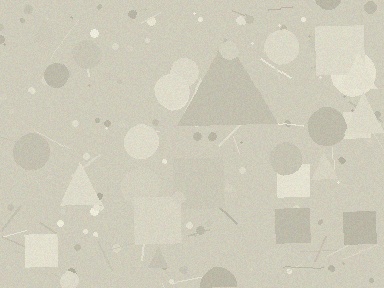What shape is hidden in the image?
A triangle is hidden in the image.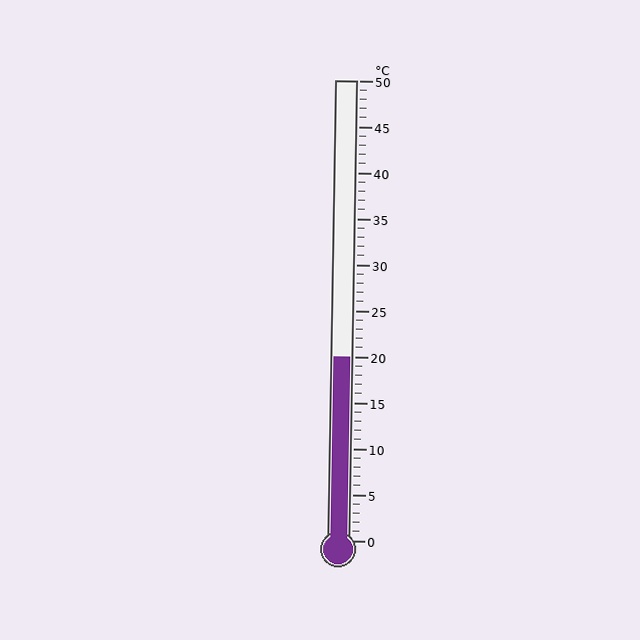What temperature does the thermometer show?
The thermometer shows approximately 20°C.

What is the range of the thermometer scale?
The thermometer scale ranges from 0°C to 50°C.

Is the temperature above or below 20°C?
The temperature is at 20°C.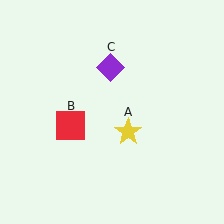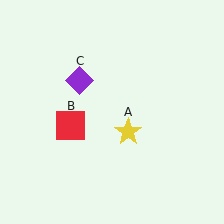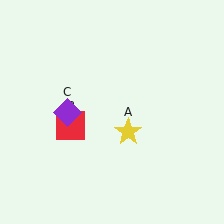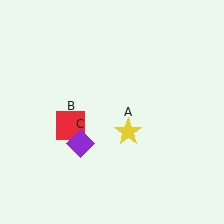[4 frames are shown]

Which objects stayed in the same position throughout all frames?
Yellow star (object A) and red square (object B) remained stationary.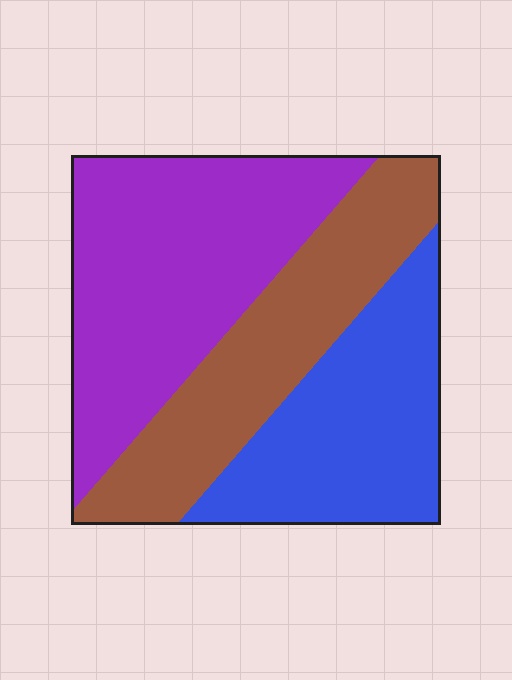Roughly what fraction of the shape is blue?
Blue covers around 30% of the shape.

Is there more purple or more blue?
Purple.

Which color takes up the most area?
Purple, at roughly 40%.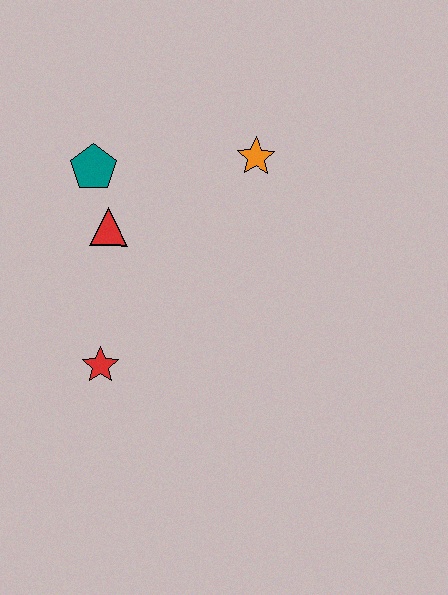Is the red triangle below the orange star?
Yes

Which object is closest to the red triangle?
The teal pentagon is closest to the red triangle.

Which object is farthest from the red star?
The orange star is farthest from the red star.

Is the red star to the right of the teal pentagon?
Yes